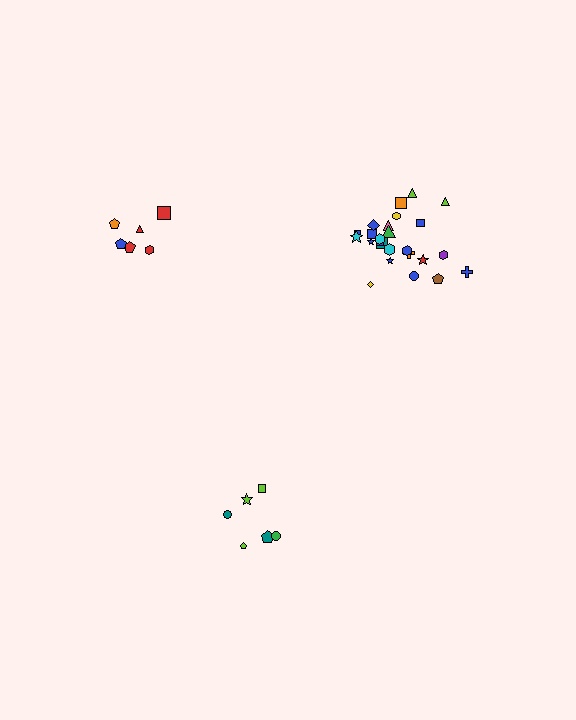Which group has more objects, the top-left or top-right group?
The top-right group.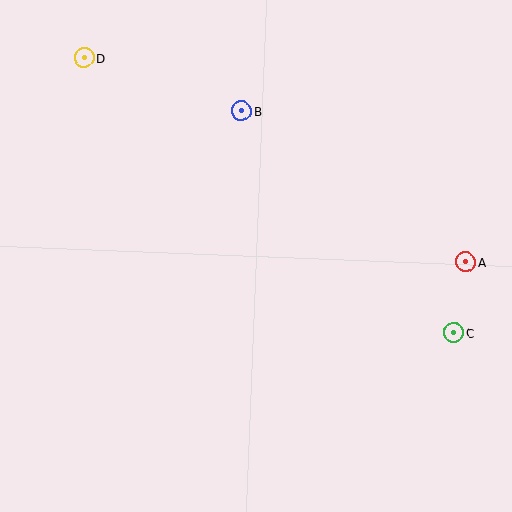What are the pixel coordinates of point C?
Point C is at (454, 333).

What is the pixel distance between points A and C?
The distance between A and C is 71 pixels.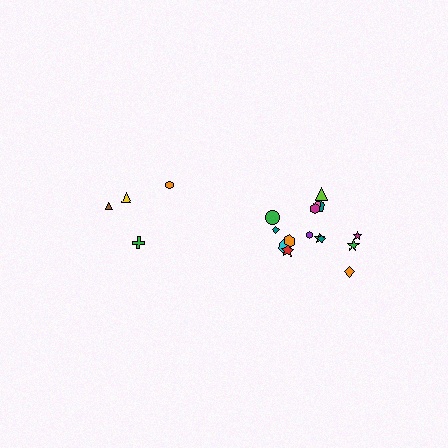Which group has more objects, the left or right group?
The right group.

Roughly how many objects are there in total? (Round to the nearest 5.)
Roughly 20 objects in total.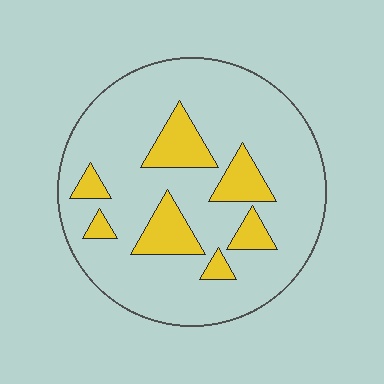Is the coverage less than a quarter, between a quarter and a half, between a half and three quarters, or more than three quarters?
Less than a quarter.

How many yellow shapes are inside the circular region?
7.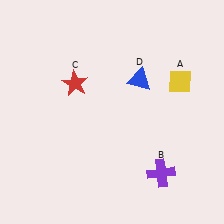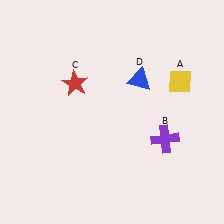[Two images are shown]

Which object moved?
The purple cross (B) moved up.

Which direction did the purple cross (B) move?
The purple cross (B) moved up.